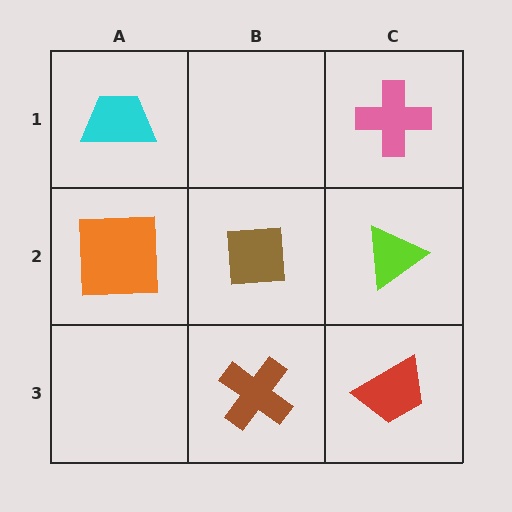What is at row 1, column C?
A pink cross.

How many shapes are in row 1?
2 shapes.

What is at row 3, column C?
A red trapezoid.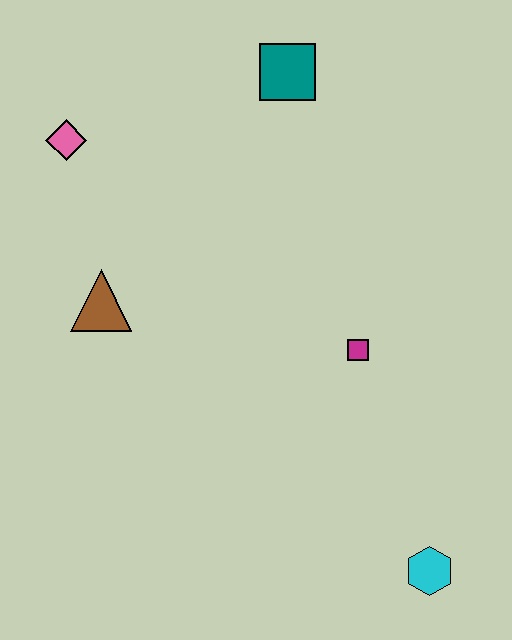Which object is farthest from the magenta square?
The pink diamond is farthest from the magenta square.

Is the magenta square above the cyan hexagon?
Yes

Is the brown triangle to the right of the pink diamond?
Yes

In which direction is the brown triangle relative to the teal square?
The brown triangle is below the teal square.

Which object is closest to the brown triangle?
The pink diamond is closest to the brown triangle.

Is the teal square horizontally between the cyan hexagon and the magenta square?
No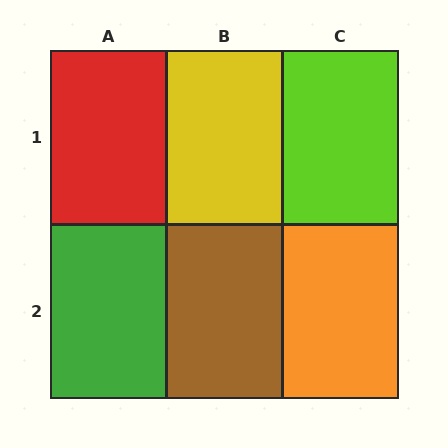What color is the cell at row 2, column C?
Orange.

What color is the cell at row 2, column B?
Brown.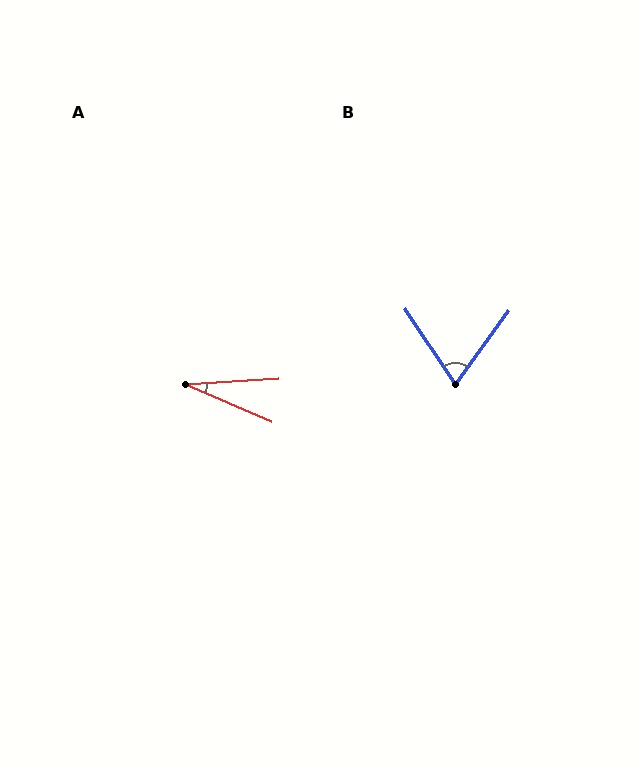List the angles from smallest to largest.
A (27°), B (69°).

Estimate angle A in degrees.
Approximately 27 degrees.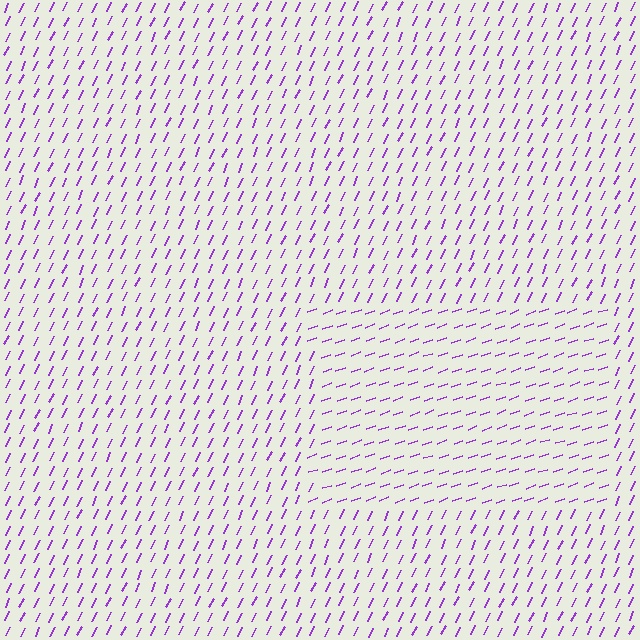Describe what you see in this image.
The image is filled with small purple line segments. A rectangle region in the image has lines oriented differently from the surrounding lines, creating a visible texture boundary.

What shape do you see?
I see a rectangle.